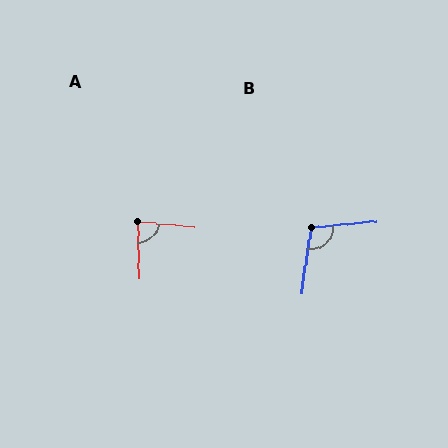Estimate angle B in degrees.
Approximately 104 degrees.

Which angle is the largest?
B, at approximately 104 degrees.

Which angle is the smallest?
A, at approximately 83 degrees.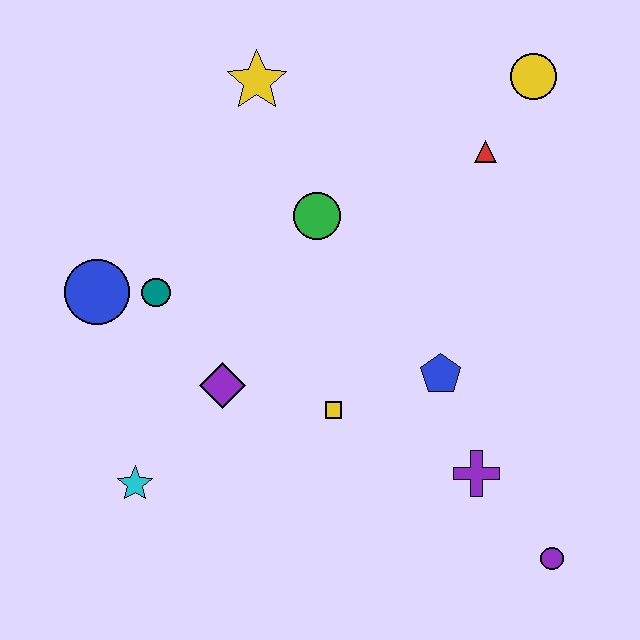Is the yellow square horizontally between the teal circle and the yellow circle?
Yes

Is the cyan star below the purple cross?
Yes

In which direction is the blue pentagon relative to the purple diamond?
The blue pentagon is to the right of the purple diamond.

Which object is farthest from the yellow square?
The yellow circle is farthest from the yellow square.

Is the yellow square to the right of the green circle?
Yes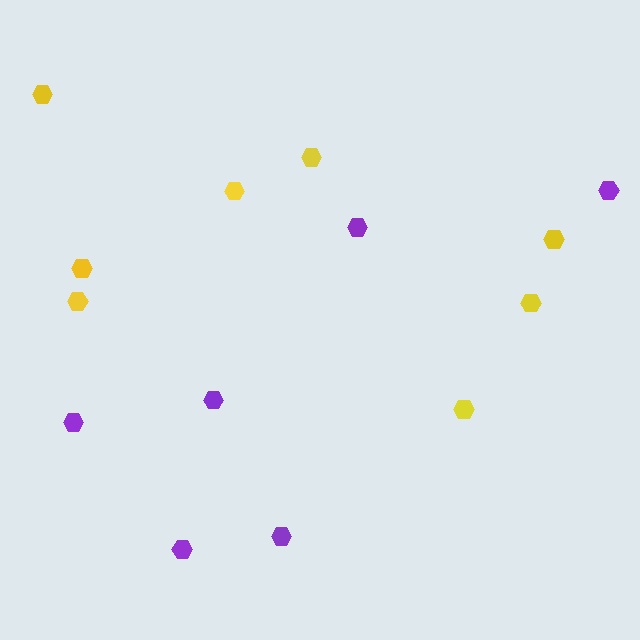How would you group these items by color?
There are 2 groups: one group of purple hexagons (6) and one group of yellow hexagons (8).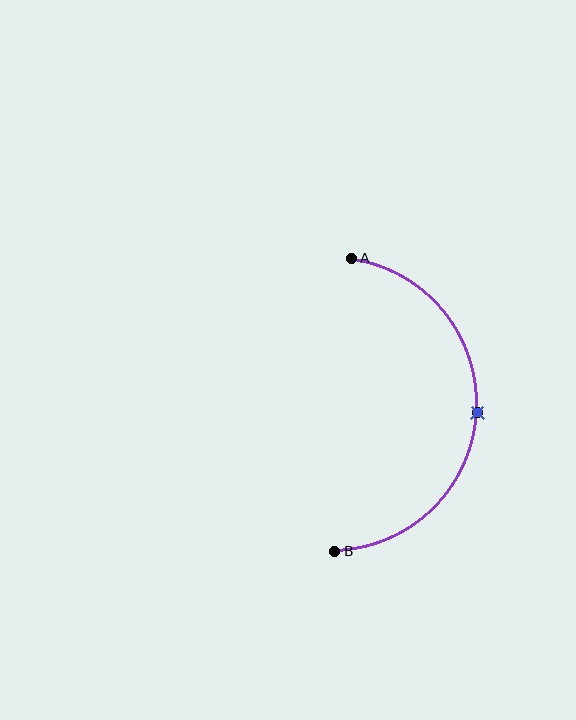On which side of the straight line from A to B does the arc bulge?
The arc bulges to the right of the straight line connecting A and B.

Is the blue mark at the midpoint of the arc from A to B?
Yes. The blue mark lies on the arc at equal arc-length from both A and B — it is the arc midpoint.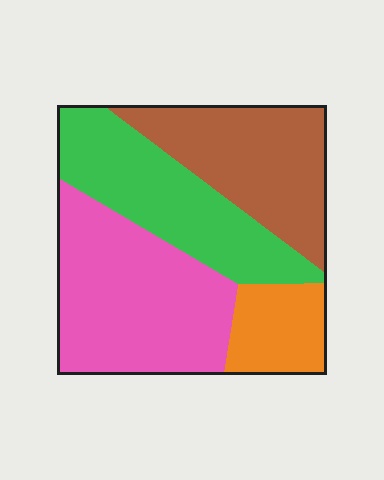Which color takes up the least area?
Orange, at roughly 10%.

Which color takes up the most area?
Pink, at roughly 35%.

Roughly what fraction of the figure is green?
Green covers roughly 25% of the figure.